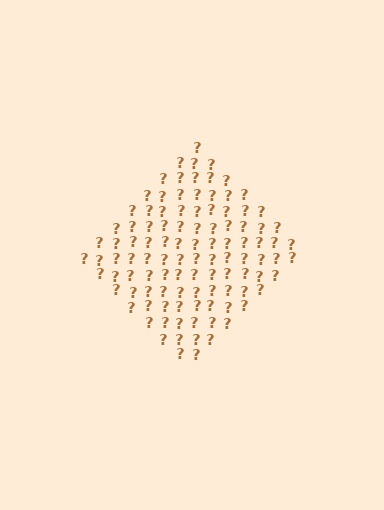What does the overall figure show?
The overall figure shows a diamond.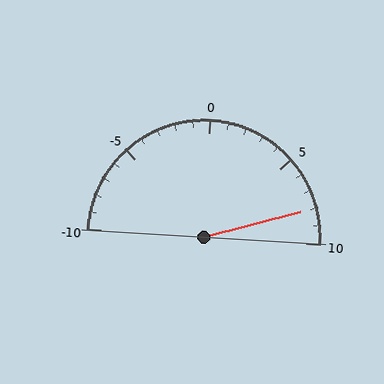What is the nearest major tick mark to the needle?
The nearest major tick mark is 10.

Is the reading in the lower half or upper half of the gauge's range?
The reading is in the upper half of the range (-10 to 10).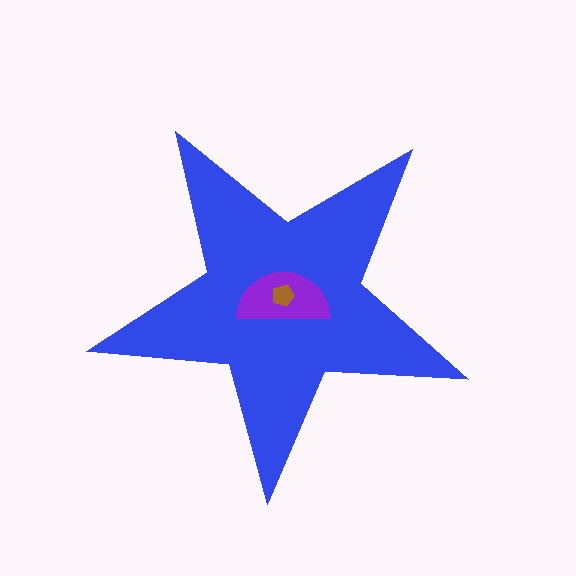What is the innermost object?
The brown pentagon.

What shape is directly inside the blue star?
The purple semicircle.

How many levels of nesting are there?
3.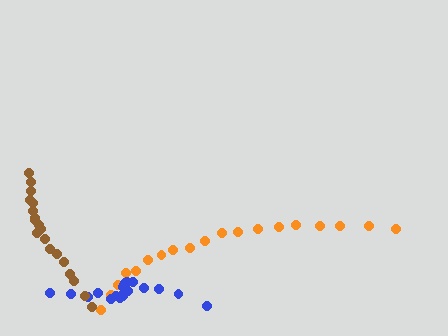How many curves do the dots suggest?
There are 3 distinct paths.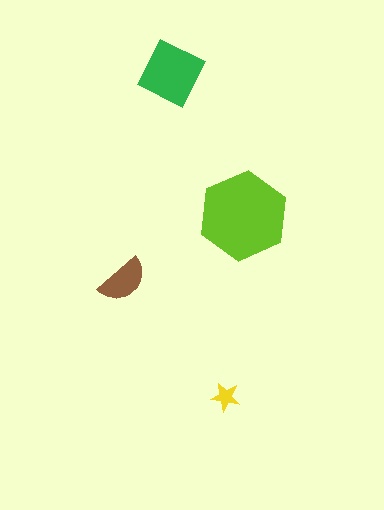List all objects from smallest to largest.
The yellow star, the brown semicircle, the green diamond, the lime hexagon.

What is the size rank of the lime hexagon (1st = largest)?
1st.